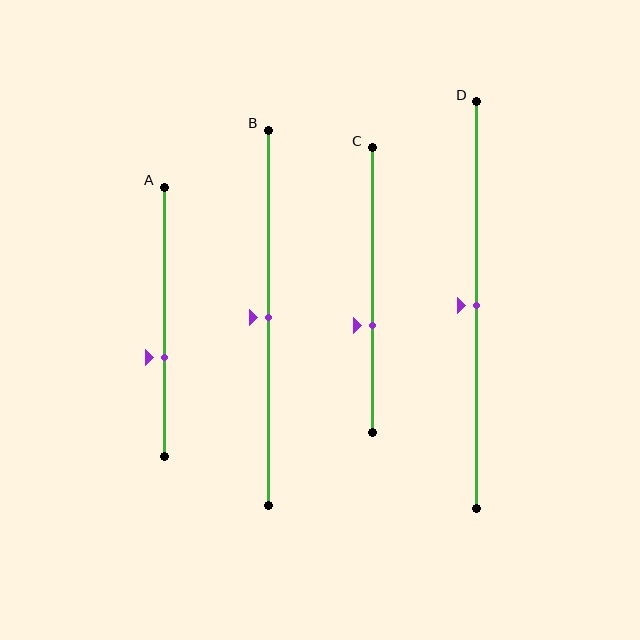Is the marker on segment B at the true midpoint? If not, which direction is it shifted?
Yes, the marker on segment B is at the true midpoint.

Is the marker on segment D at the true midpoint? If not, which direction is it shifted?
Yes, the marker on segment D is at the true midpoint.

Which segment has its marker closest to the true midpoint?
Segment B has its marker closest to the true midpoint.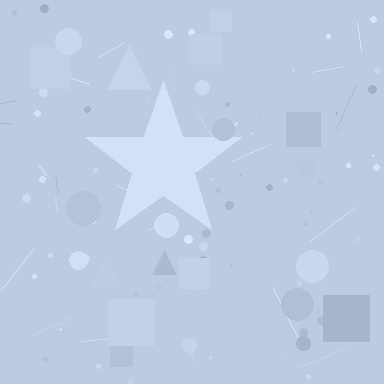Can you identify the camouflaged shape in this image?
The camouflaged shape is a star.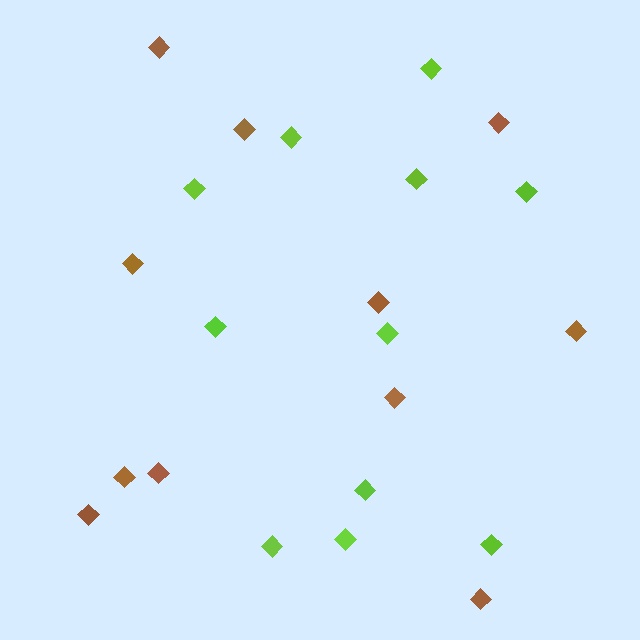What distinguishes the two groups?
There are 2 groups: one group of brown diamonds (11) and one group of lime diamonds (11).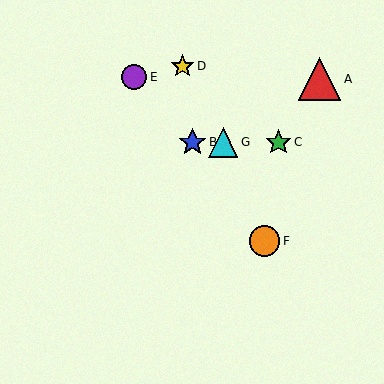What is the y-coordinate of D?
Object D is at y≈66.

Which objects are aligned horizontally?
Objects B, C, G are aligned horizontally.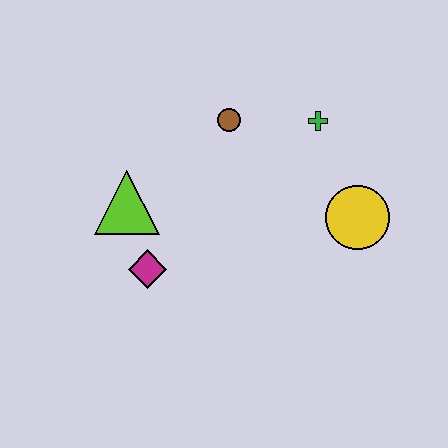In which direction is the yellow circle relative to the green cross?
The yellow circle is below the green cross.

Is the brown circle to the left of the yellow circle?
Yes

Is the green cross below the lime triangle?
No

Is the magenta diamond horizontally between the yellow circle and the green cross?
No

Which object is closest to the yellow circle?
The green cross is closest to the yellow circle.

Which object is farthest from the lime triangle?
The yellow circle is farthest from the lime triangle.